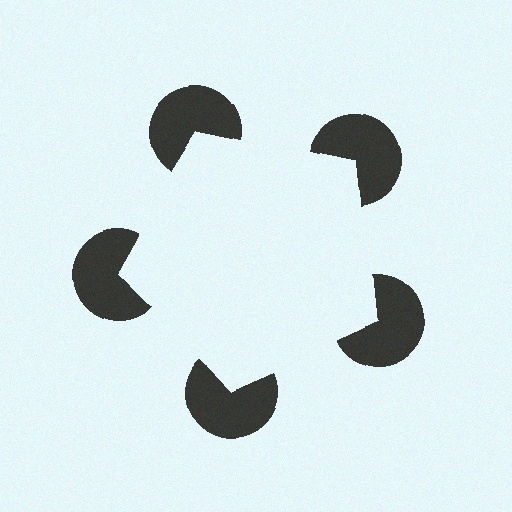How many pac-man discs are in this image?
There are 5 — one at each vertex of the illusory pentagon.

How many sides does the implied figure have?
5 sides.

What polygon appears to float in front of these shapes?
An illusory pentagon — its edges are inferred from the aligned wedge cuts in the pac-man discs, not physically drawn.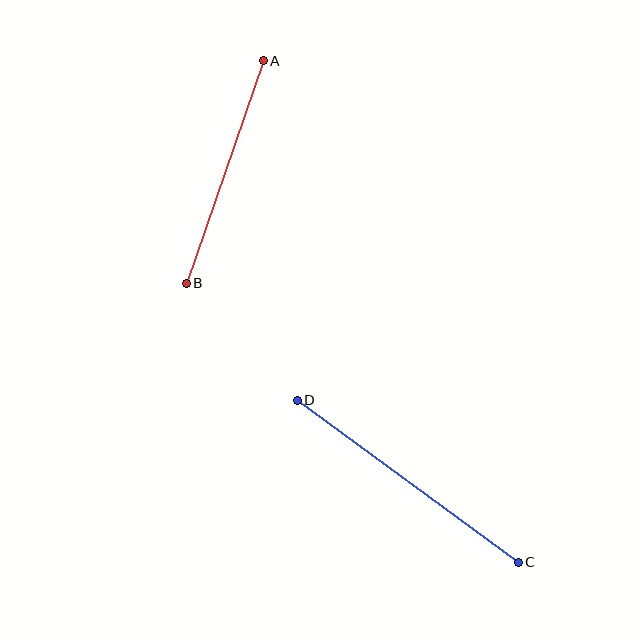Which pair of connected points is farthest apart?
Points C and D are farthest apart.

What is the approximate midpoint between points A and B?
The midpoint is at approximately (225, 172) pixels.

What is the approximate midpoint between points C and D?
The midpoint is at approximately (408, 481) pixels.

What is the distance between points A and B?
The distance is approximately 236 pixels.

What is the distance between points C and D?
The distance is approximately 274 pixels.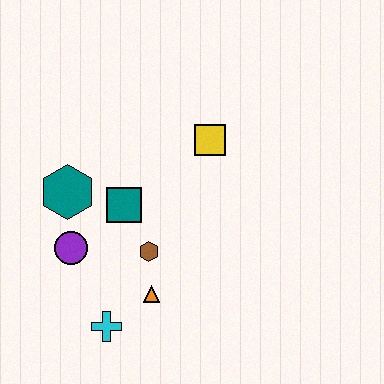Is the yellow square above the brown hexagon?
Yes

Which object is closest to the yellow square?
The teal square is closest to the yellow square.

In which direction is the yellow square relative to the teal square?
The yellow square is to the right of the teal square.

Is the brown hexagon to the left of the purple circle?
No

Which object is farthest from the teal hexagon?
The yellow square is farthest from the teal hexagon.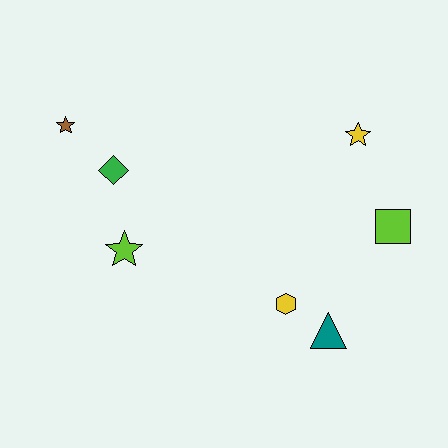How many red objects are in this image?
There are no red objects.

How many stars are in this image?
There are 3 stars.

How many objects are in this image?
There are 7 objects.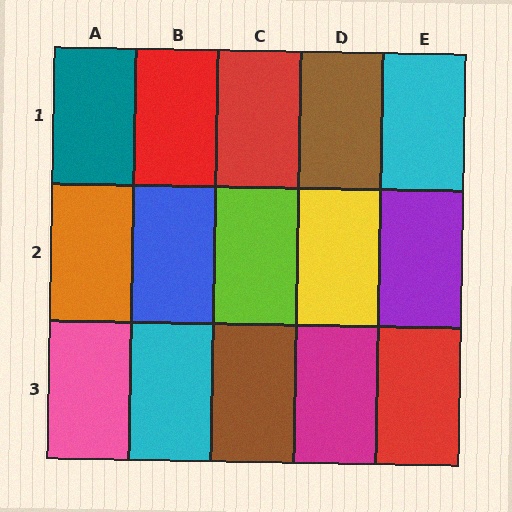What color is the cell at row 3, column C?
Brown.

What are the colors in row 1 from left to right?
Teal, red, red, brown, cyan.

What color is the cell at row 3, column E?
Red.